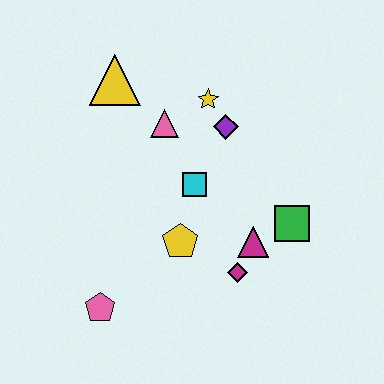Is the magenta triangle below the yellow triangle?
Yes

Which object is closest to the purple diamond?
The yellow star is closest to the purple diamond.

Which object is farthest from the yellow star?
The pink pentagon is farthest from the yellow star.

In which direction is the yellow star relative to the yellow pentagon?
The yellow star is above the yellow pentagon.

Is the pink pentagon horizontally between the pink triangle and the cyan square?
No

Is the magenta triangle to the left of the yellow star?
No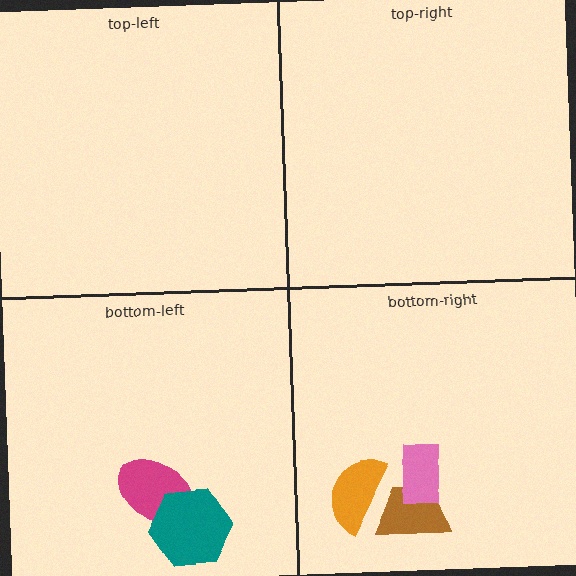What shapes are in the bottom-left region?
The magenta ellipse, the teal hexagon.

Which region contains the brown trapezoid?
The bottom-right region.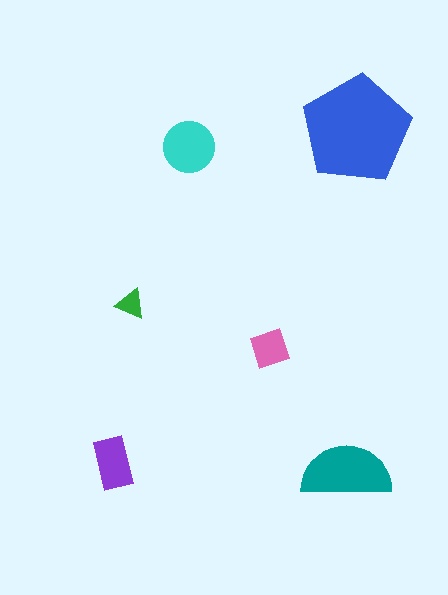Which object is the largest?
The blue pentagon.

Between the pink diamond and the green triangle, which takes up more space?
The pink diamond.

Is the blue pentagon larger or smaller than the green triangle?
Larger.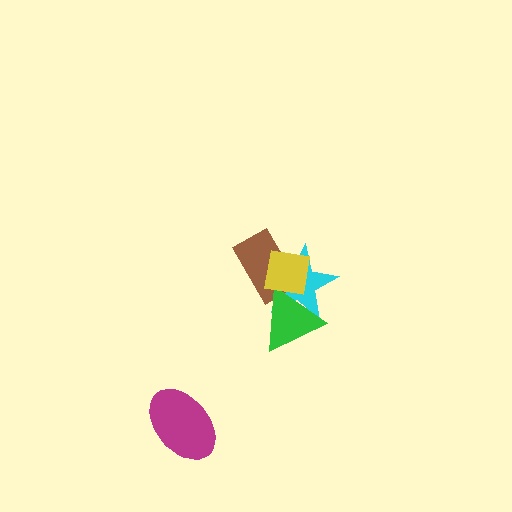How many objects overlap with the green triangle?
3 objects overlap with the green triangle.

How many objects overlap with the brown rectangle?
3 objects overlap with the brown rectangle.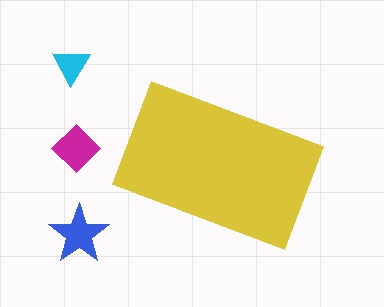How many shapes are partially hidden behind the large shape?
0 shapes are partially hidden.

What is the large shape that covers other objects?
A yellow rectangle.